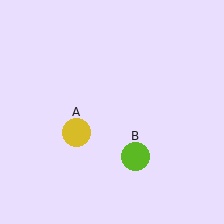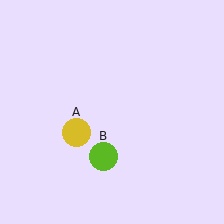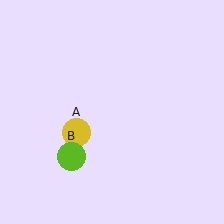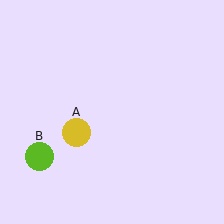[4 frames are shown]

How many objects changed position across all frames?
1 object changed position: lime circle (object B).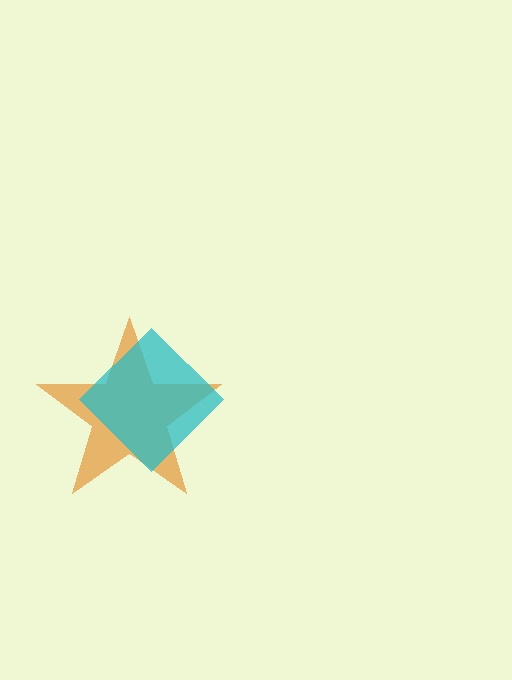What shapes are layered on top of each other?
The layered shapes are: an orange star, a cyan diamond.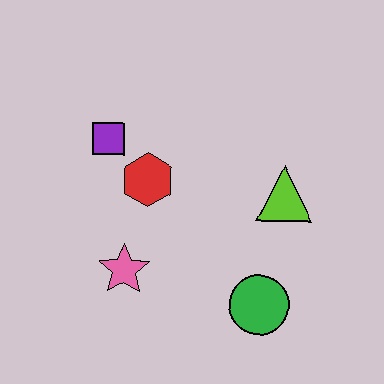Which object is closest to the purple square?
The red hexagon is closest to the purple square.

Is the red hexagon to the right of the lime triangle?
No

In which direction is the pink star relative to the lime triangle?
The pink star is to the left of the lime triangle.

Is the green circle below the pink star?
Yes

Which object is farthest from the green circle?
The purple square is farthest from the green circle.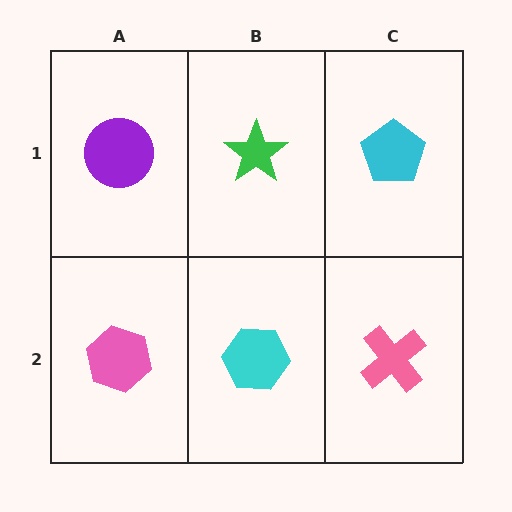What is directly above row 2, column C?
A cyan pentagon.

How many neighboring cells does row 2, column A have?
2.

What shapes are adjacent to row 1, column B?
A cyan hexagon (row 2, column B), a purple circle (row 1, column A), a cyan pentagon (row 1, column C).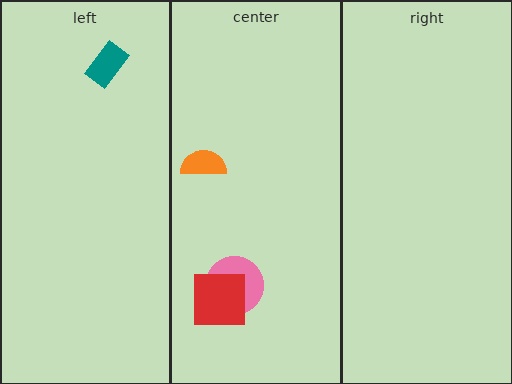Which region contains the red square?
The center region.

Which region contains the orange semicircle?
The center region.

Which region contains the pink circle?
The center region.